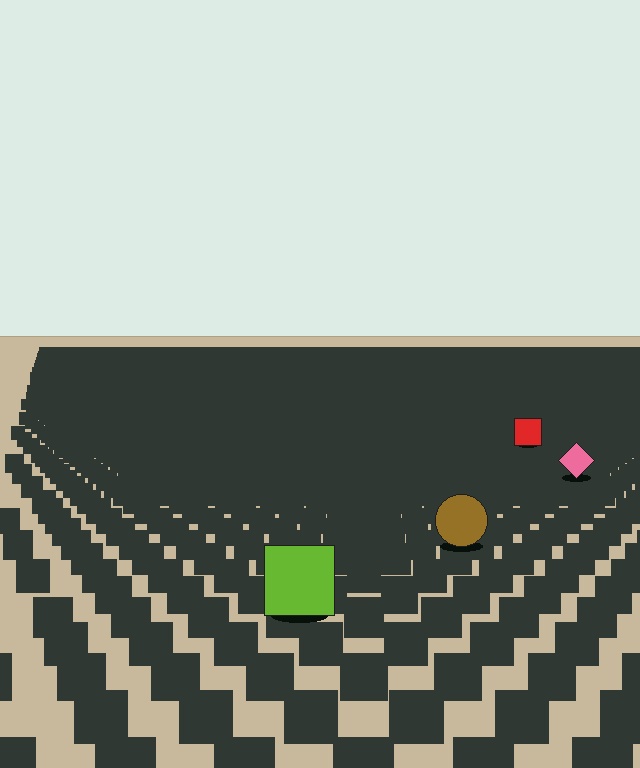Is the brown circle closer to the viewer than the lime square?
No. The lime square is closer — you can tell from the texture gradient: the ground texture is coarser near it.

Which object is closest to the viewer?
The lime square is closest. The texture marks near it are larger and more spread out.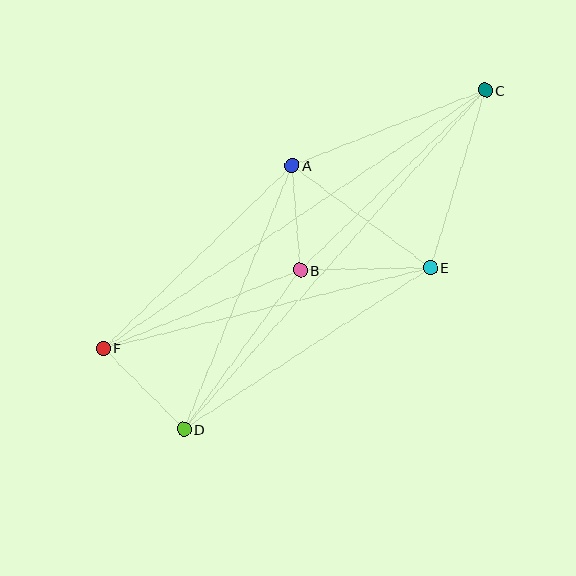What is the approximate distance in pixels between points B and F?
The distance between B and F is approximately 212 pixels.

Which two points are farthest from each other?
Points C and F are farthest from each other.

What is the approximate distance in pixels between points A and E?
The distance between A and E is approximately 172 pixels.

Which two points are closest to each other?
Points A and B are closest to each other.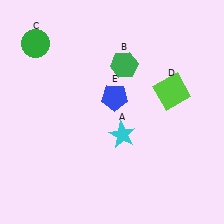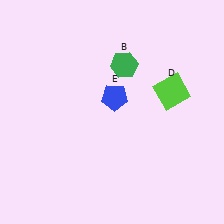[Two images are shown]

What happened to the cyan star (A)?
The cyan star (A) was removed in Image 2. It was in the bottom-right area of Image 1.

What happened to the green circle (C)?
The green circle (C) was removed in Image 2. It was in the top-left area of Image 1.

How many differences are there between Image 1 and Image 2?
There are 2 differences between the two images.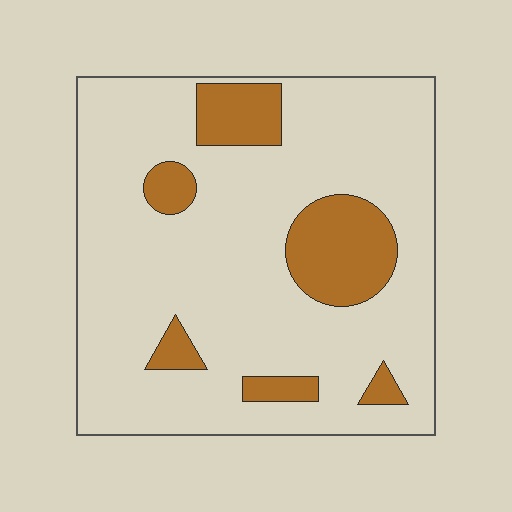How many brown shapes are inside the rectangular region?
6.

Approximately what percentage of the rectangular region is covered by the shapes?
Approximately 20%.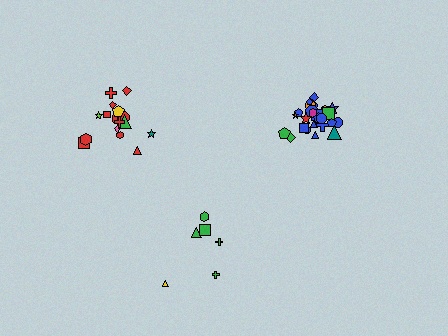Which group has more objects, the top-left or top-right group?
The top-right group.